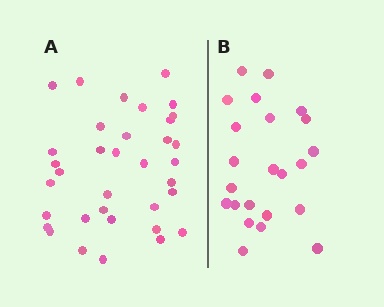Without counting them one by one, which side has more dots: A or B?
Region A (the left region) has more dots.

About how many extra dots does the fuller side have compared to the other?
Region A has roughly 12 or so more dots than region B.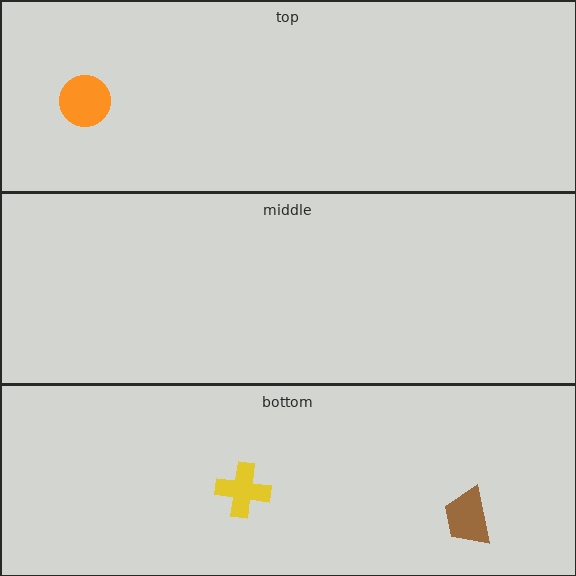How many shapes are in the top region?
1.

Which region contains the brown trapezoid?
The bottom region.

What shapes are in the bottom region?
The yellow cross, the brown trapezoid.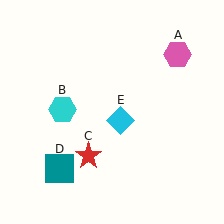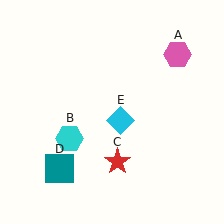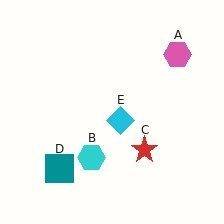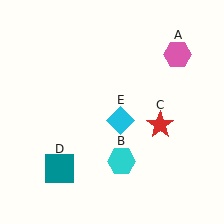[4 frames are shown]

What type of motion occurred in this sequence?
The cyan hexagon (object B), red star (object C) rotated counterclockwise around the center of the scene.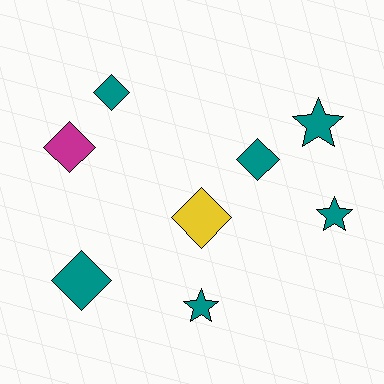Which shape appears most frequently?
Diamond, with 5 objects.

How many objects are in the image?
There are 8 objects.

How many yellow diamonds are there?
There is 1 yellow diamond.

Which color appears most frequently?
Teal, with 6 objects.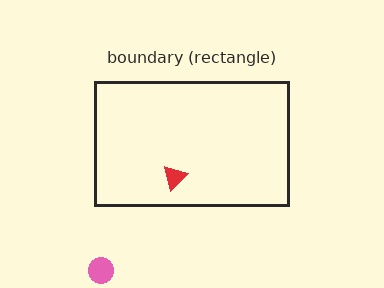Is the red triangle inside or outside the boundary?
Inside.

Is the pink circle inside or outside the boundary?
Outside.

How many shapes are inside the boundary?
1 inside, 1 outside.